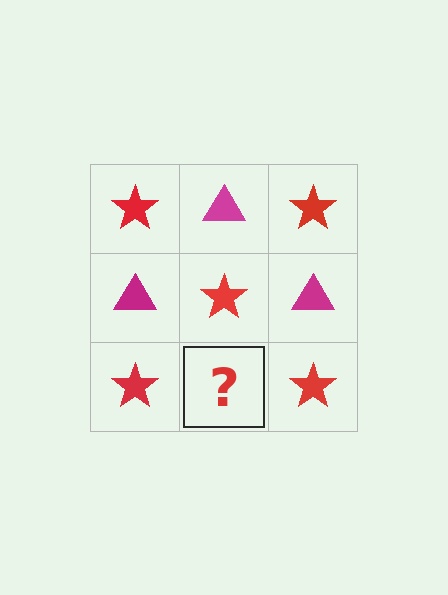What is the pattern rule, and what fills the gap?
The rule is that it alternates red star and magenta triangle in a checkerboard pattern. The gap should be filled with a magenta triangle.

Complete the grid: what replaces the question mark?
The question mark should be replaced with a magenta triangle.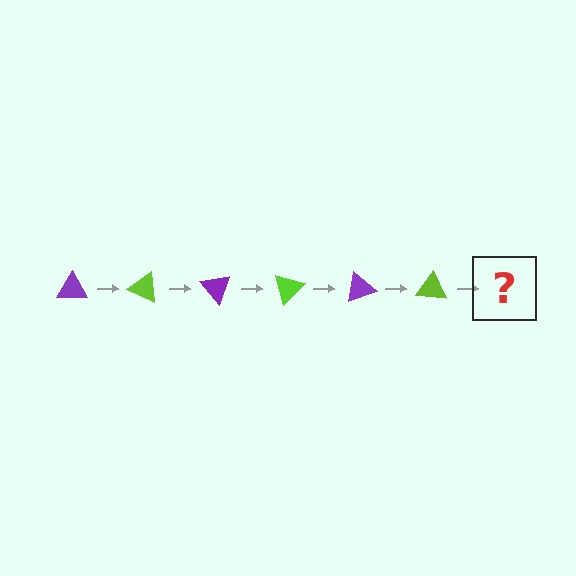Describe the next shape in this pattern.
It should be a purple triangle, rotated 150 degrees from the start.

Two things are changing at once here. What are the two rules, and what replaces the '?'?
The two rules are that it rotates 25 degrees each step and the color cycles through purple and lime. The '?' should be a purple triangle, rotated 150 degrees from the start.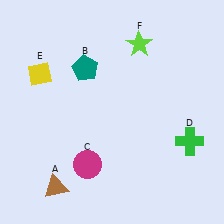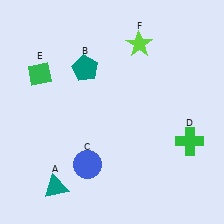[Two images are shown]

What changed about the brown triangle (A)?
In Image 1, A is brown. In Image 2, it changed to teal.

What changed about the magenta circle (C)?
In Image 1, C is magenta. In Image 2, it changed to blue.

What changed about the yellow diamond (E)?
In Image 1, E is yellow. In Image 2, it changed to green.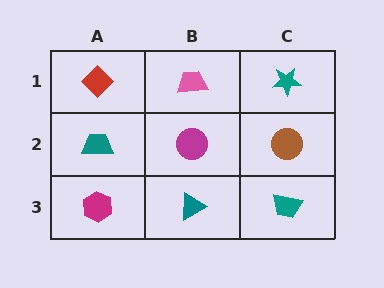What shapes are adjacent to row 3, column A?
A teal trapezoid (row 2, column A), a teal triangle (row 3, column B).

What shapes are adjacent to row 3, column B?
A magenta circle (row 2, column B), a magenta hexagon (row 3, column A), a teal trapezoid (row 3, column C).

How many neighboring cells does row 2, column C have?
3.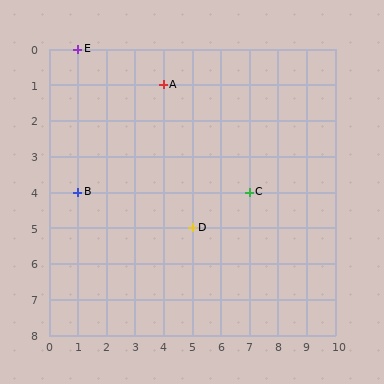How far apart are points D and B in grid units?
Points D and B are 4 columns and 1 row apart (about 4.1 grid units diagonally).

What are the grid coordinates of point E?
Point E is at grid coordinates (1, 0).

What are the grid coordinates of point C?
Point C is at grid coordinates (7, 4).